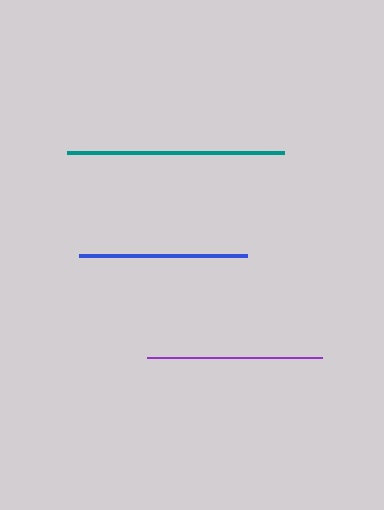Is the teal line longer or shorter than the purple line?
The teal line is longer than the purple line.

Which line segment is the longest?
The teal line is the longest at approximately 217 pixels.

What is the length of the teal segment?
The teal segment is approximately 217 pixels long.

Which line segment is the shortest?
The blue line is the shortest at approximately 168 pixels.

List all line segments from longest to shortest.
From longest to shortest: teal, purple, blue.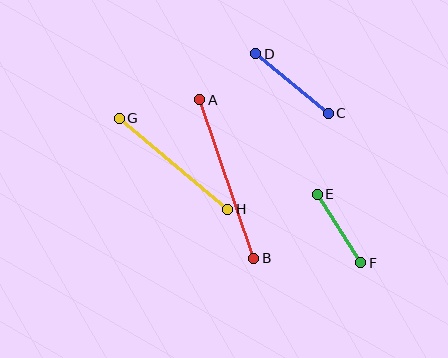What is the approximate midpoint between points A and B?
The midpoint is at approximately (227, 179) pixels.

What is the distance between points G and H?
The distance is approximately 142 pixels.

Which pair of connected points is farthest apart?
Points A and B are farthest apart.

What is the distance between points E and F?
The distance is approximately 81 pixels.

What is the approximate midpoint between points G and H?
The midpoint is at approximately (173, 164) pixels.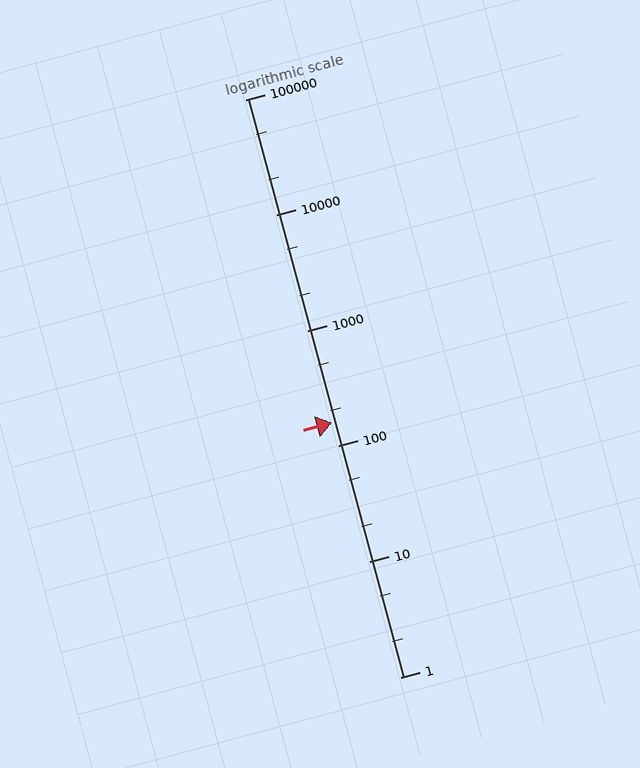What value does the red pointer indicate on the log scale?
The pointer indicates approximately 160.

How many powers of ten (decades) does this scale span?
The scale spans 5 decades, from 1 to 100000.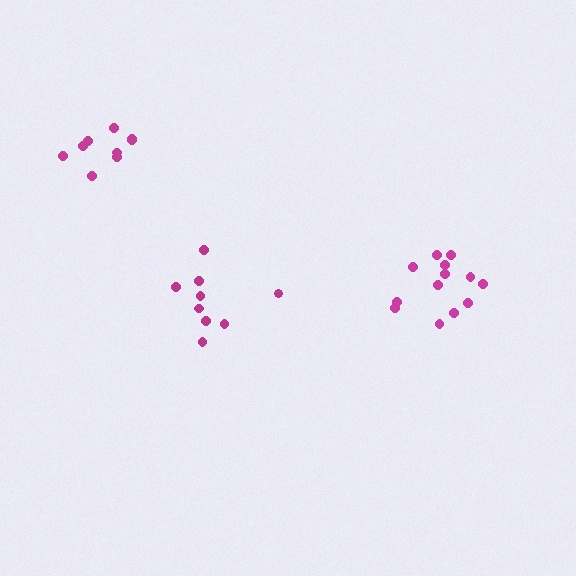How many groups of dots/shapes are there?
There are 3 groups.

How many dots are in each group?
Group 1: 9 dots, Group 2: 13 dots, Group 3: 9 dots (31 total).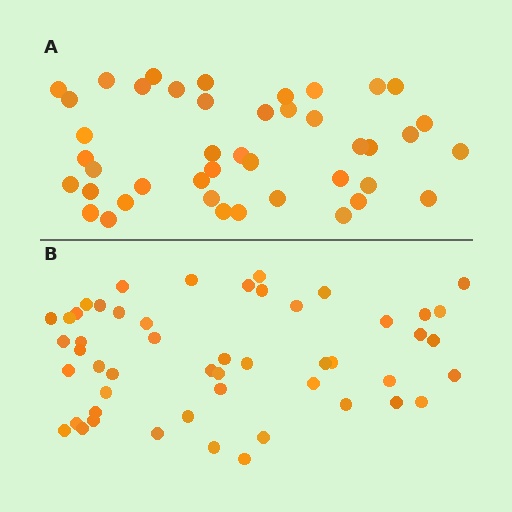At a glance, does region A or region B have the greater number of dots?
Region B (the bottom region) has more dots.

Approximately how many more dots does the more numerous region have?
Region B has roughly 8 or so more dots than region A.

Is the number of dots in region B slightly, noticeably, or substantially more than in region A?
Region B has only slightly more — the two regions are fairly close. The ratio is roughly 1.2 to 1.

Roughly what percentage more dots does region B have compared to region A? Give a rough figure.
About 20% more.